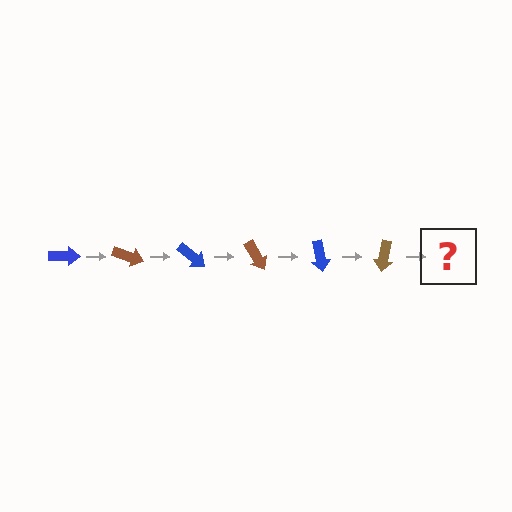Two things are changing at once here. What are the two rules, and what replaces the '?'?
The two rules are that it rotates 20 degrees each step and the color cycles through blue and brown. The '?' should be a blue arrow, rotated 120 degrees from the start.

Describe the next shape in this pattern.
It should be a blue arrow, rotated 120 degrees from the start.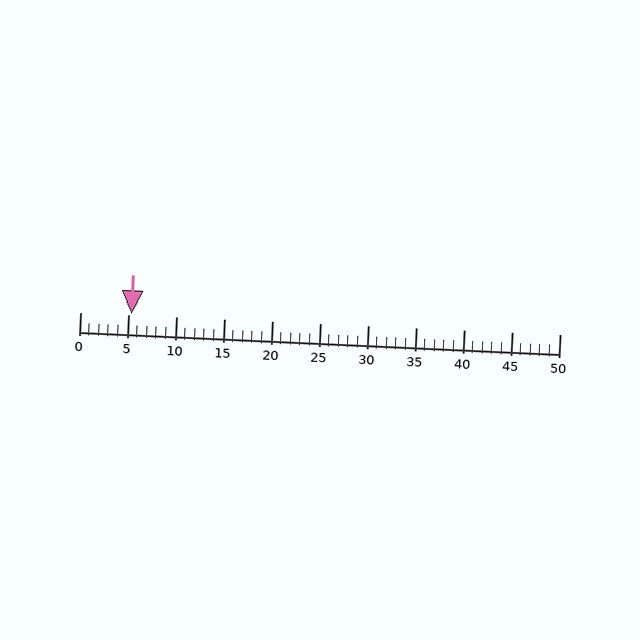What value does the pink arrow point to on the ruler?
The pink arrow points to approximately 5.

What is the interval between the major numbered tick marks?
The major tick marks are spaced 5 units apart.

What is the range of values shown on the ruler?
The ruler shows values from 0 to 50.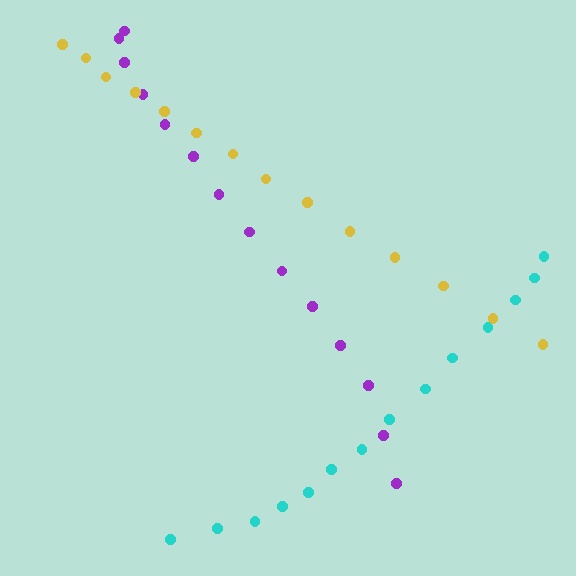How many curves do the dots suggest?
There are 3 distinct paths.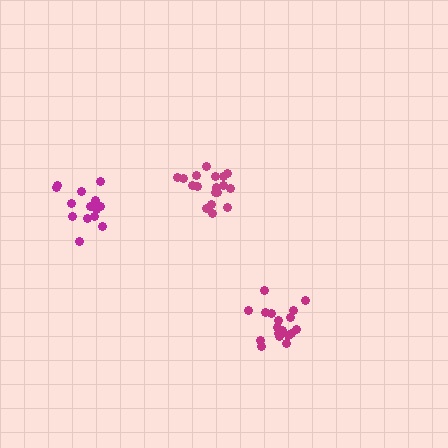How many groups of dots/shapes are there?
There are 3 groups.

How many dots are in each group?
Group 1: 18 dots, Group 2: 14 dots, Group 3: 18 dots (50 total).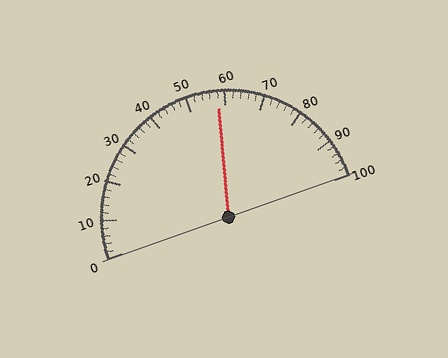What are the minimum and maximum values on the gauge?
The gauge ranges from 0 to 100.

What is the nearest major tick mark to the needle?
The nearest major tick mark is 60.